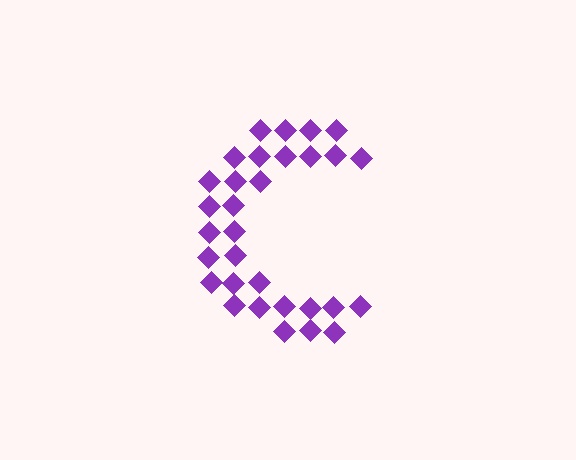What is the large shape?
The large shape is the letter C.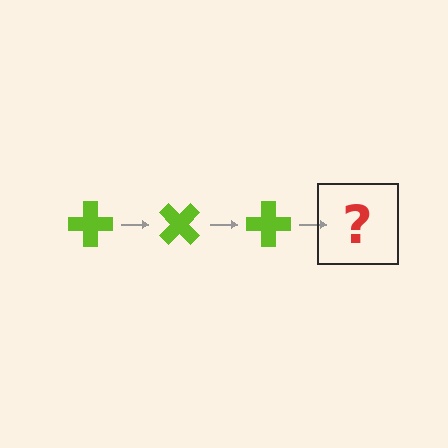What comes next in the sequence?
The next element should be a lime cross rotated 135 degrees.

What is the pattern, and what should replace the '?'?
The pattern is that the cross rotates 45 degrees each step. The '?' should be a lime cross rotated 135 degrees.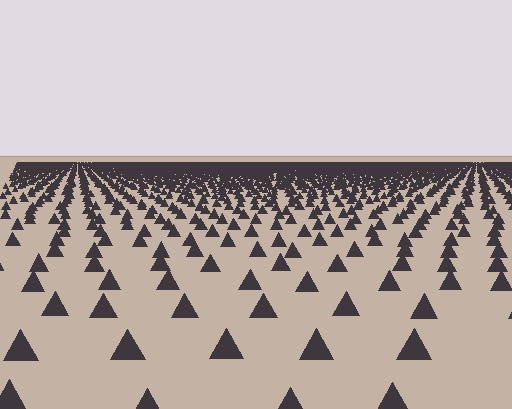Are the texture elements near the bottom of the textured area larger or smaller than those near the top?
Larger. Near the bottom, elements are closer to the viewer and appear at a bigger on-screen size.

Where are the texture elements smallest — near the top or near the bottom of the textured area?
Near the top.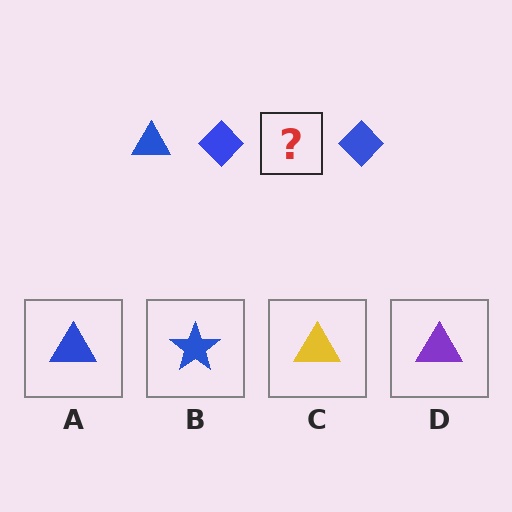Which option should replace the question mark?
Option A.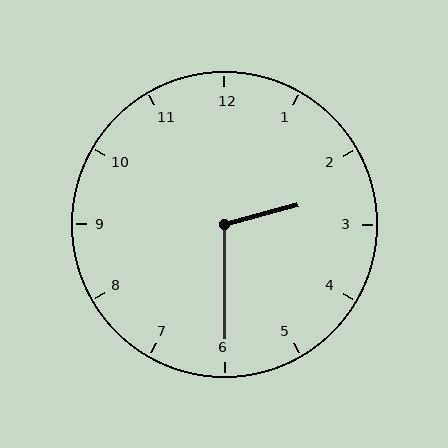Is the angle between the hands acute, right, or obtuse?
It is obtuse.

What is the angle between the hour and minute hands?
Approximately 105 degrees.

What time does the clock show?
2:30.